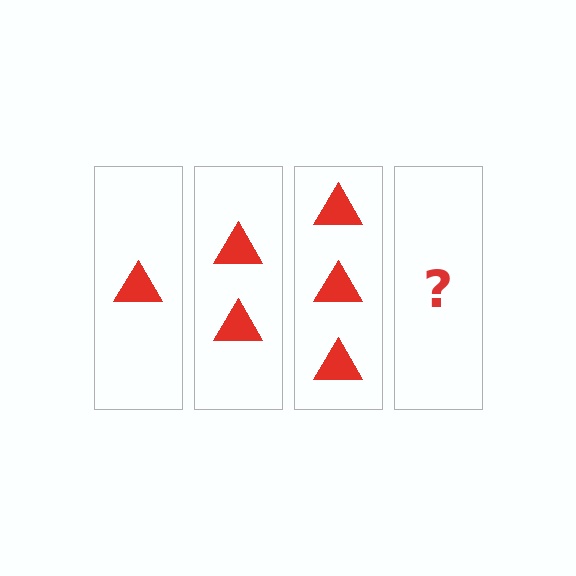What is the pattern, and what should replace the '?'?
The pattern is that each step adds one more triangle. The '?' should be 4 triangles.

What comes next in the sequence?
The next element should be 4 triangles.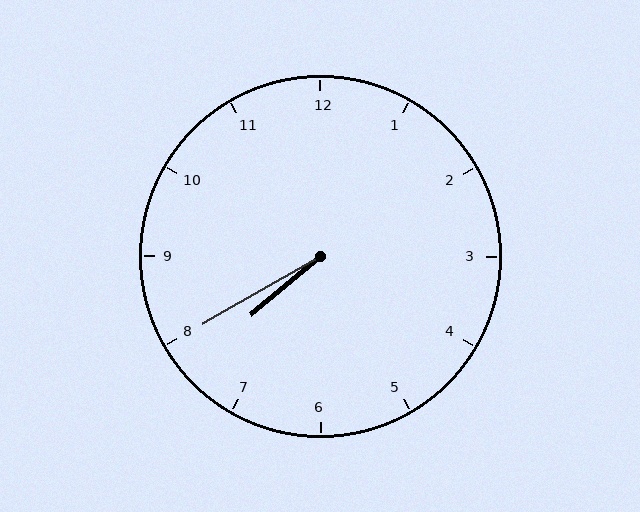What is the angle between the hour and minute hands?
Approximately 10 degrees.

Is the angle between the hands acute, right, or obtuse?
It is acute.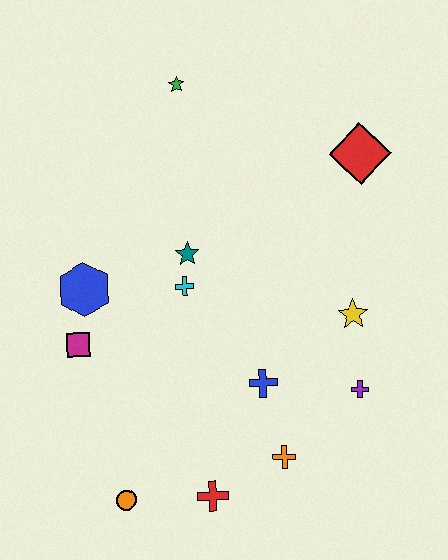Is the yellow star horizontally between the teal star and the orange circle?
No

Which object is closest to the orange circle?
The red cross is closest to the orange circle.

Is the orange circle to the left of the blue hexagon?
No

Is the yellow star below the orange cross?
No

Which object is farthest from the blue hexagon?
The red diamond is farthest from the blue hexagon.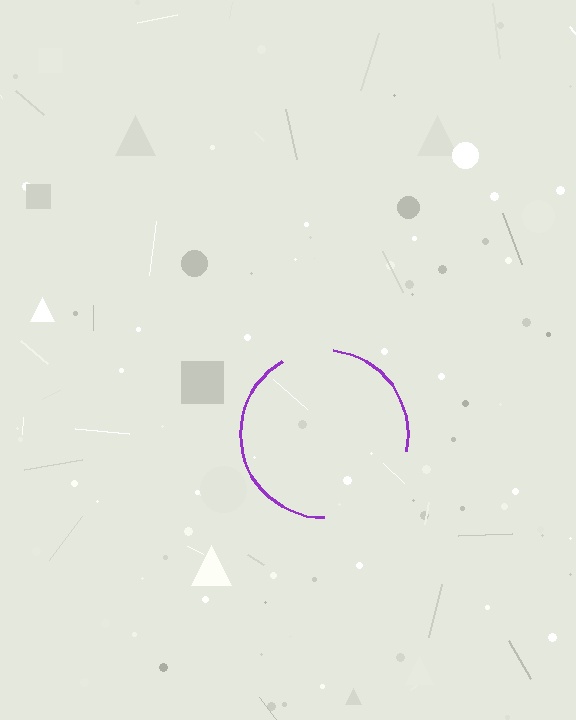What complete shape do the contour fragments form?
The contour fragments form a circle.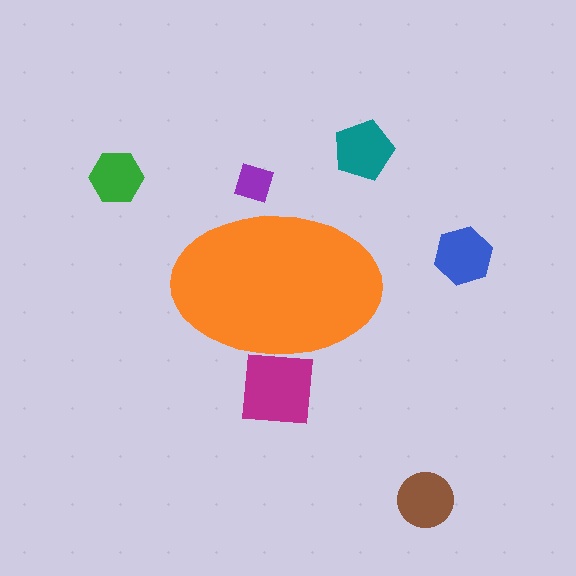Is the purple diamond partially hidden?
Yes, the purple diamond is partially hidden behind the orange ellipse.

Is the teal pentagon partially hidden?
No, the teal pentagon is fully visible.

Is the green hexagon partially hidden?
No, the green hexagon is fully visible.